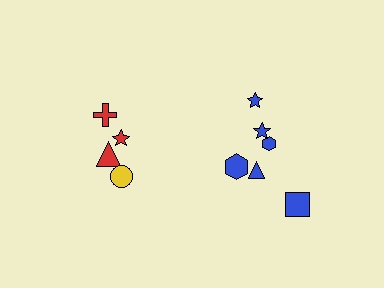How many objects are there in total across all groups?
There are 10 objects.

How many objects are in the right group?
There are 6 objects.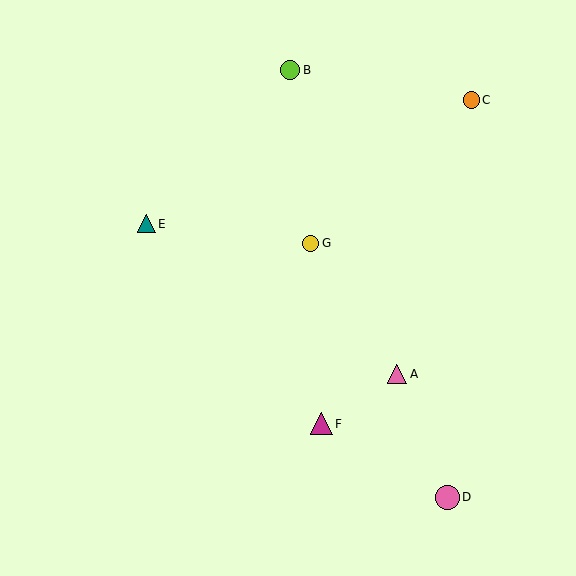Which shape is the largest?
The pink circle (labeled D) is the largest.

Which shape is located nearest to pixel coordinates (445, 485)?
The pink circle (labeled D) at (448, 497) is nearest to that location.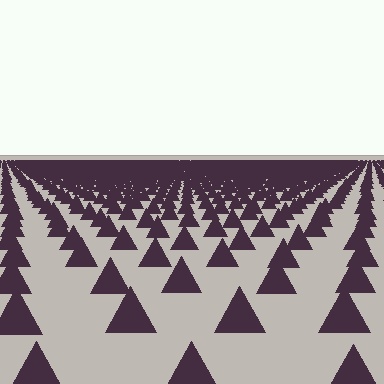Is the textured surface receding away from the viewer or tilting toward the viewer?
The surface is receding away from the viewer. Texture elements get smaller and denser toward the top.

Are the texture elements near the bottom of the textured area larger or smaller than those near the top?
Larger. Near the bottom, elements are closer to the viewer and appear at a bigger on-screen size.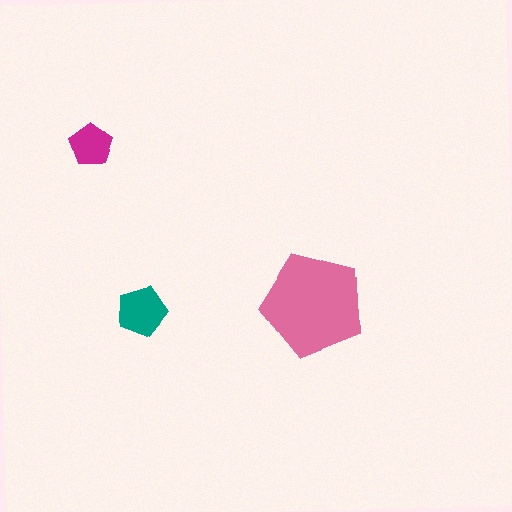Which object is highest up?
The magenta pentagon is topmost.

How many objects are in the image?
There are 3 objects in the image.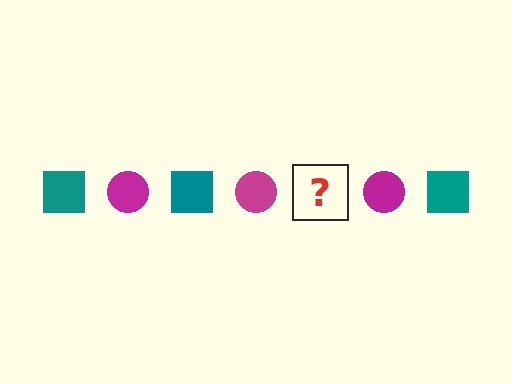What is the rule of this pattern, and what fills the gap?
The rule is that the pattern alternates between teal square and magenta circle. The gap should be filled with a teal square.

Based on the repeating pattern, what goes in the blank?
The blank should be a teal square.